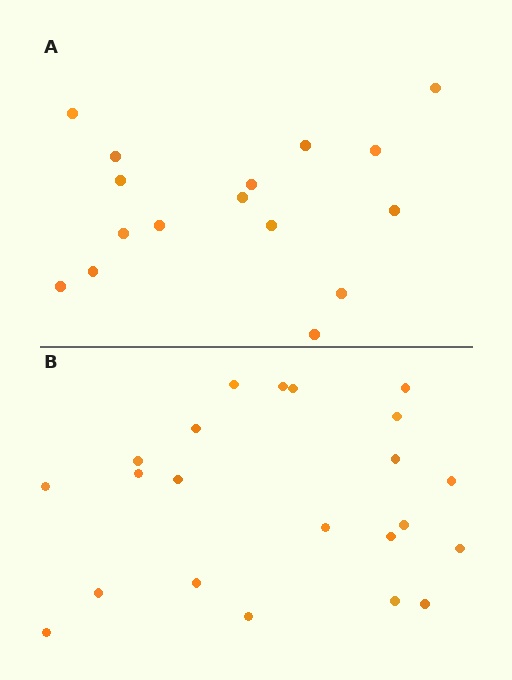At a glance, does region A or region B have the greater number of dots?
Region B (the bottom region) has more dots.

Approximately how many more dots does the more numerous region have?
Region B has about 6 more dots than region A.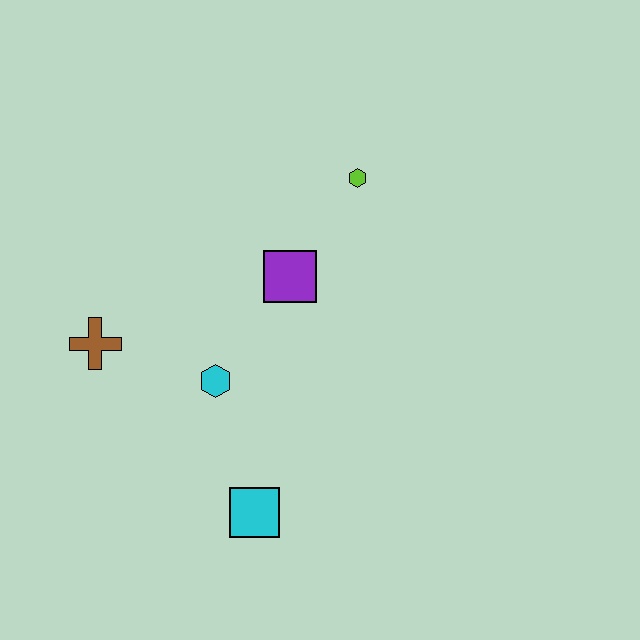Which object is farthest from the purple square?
The cyan square is farthest from the purple square.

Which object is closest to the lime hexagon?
The purple square is closest to the lime hexagon.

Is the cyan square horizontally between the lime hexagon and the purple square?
No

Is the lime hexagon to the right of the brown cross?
Yes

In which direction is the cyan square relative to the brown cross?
The cyan square is below the brown cross.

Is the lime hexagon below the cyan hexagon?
No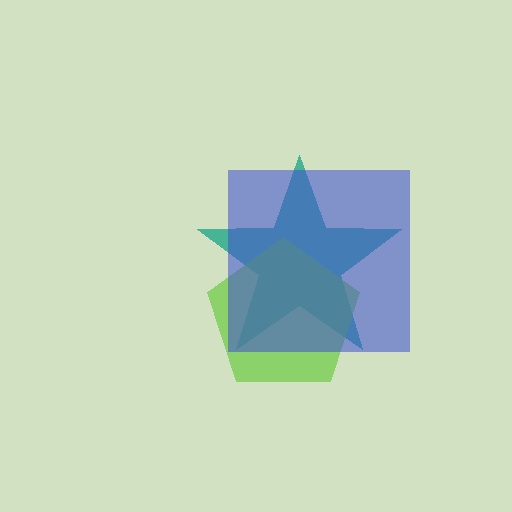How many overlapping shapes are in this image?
There are 3 overlapping shapes in the image.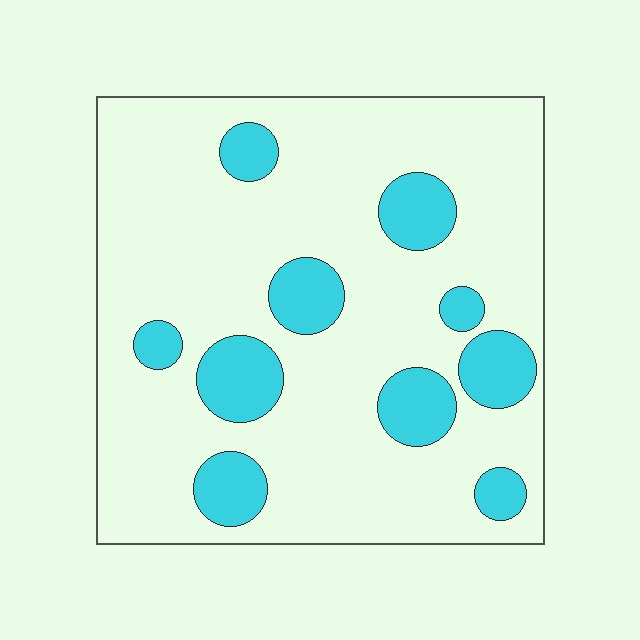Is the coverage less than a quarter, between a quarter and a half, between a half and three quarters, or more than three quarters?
Less than a quarter.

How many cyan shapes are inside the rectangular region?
10.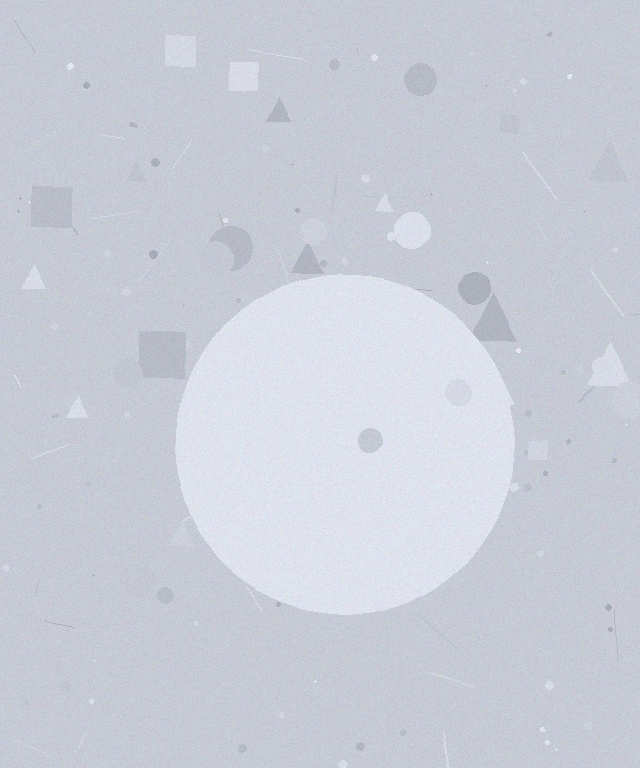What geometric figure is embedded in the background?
A circle is embedded in the background.